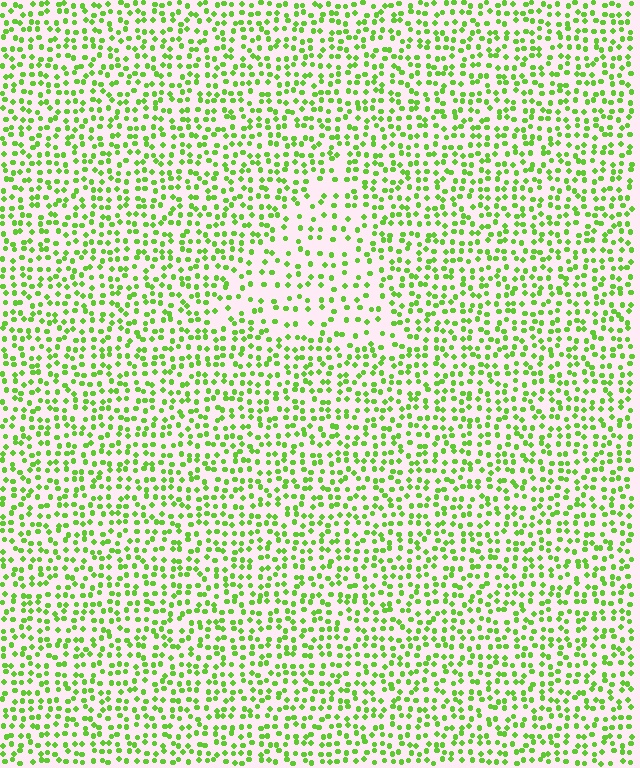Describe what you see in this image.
The image contains small lime elements arranged at two different densities. A triangle-shaped region is visible where the elements are less densely packed than the surrounding area.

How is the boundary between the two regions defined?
The boundary is defined by a change in element density (approximately 1.8x ratio). All elements are the same color, size, and shape.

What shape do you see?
I see a triangle.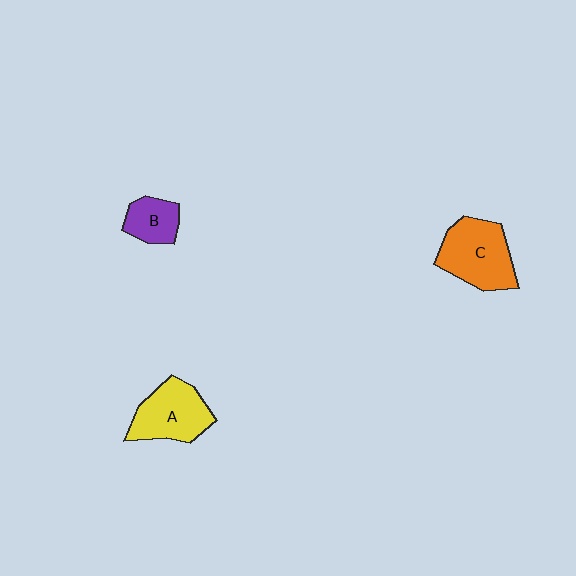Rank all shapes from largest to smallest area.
From largest to smallest: C (orange), A (yellow), B (purple).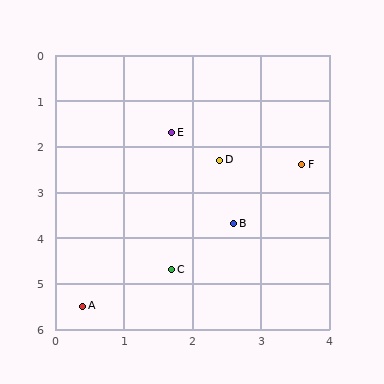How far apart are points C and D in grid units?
Points C and D are about 2.5 grid units apart.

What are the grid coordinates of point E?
Point E is at approximately (1.7, 1.7).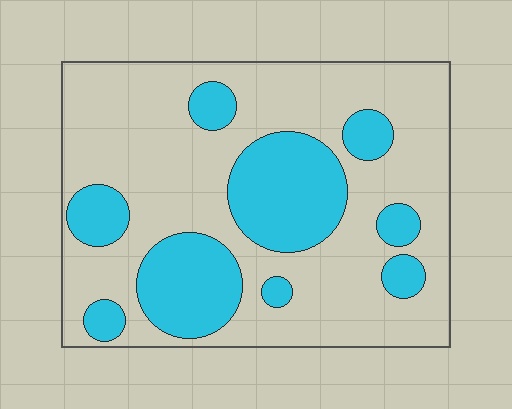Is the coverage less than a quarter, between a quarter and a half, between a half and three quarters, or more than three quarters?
Between a quarter and a half.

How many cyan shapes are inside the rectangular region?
9.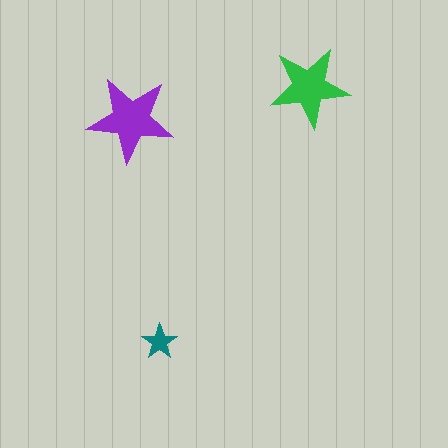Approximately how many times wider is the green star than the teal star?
About 2 times wider.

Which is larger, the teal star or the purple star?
The purple one.